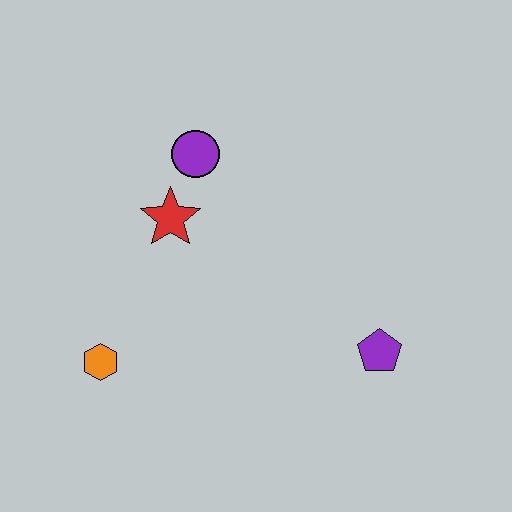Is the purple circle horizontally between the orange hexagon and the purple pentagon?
Yes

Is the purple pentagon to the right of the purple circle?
Yes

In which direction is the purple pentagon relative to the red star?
The purple pentagon is to the right of the red star.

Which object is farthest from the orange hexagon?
The purple pentagon is farthest from the orange hexagon.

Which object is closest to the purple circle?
The red star is closest to the purple circle.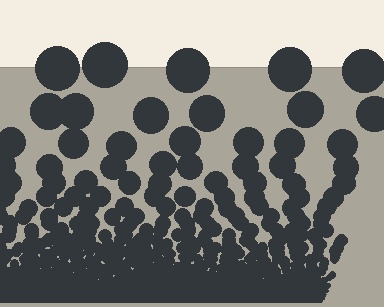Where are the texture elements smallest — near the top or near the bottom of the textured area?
Near the bottom.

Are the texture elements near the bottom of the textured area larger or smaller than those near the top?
Smaller. The gradient is inverted — elements near the bottom are smaller and denser.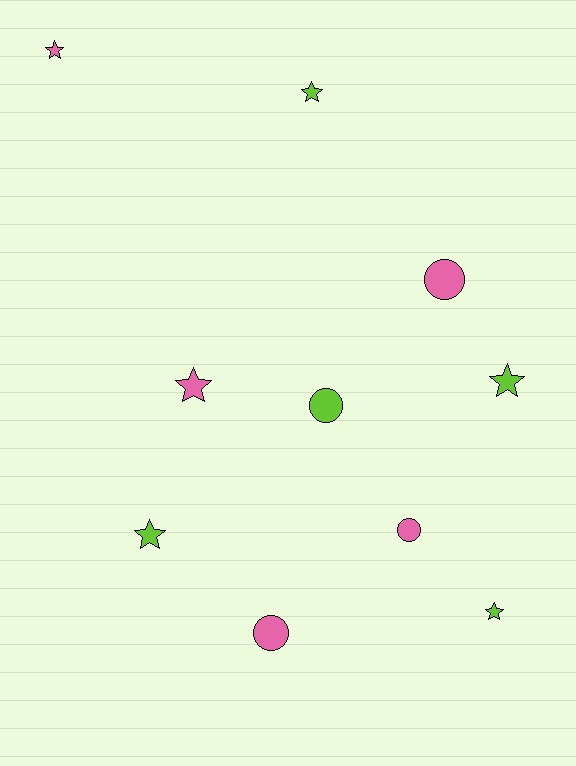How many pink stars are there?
There are 2 pink stars.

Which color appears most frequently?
Pink, with 5 objects.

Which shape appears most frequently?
Star, with 6 objects.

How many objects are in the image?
There are 10 objects.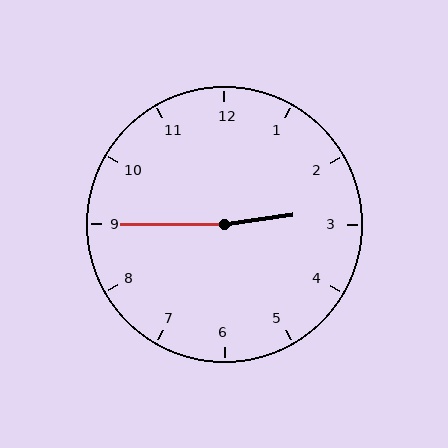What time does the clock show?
2:45.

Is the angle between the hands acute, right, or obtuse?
It is obtuse.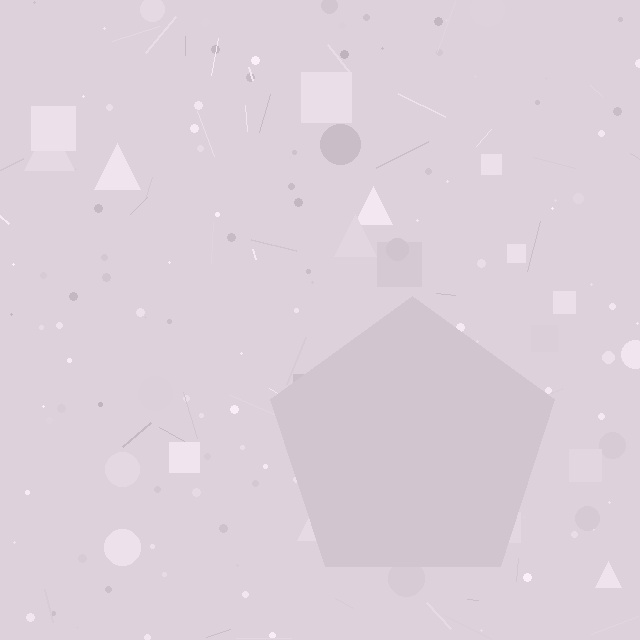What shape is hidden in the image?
A pentagon is hidden in the image.